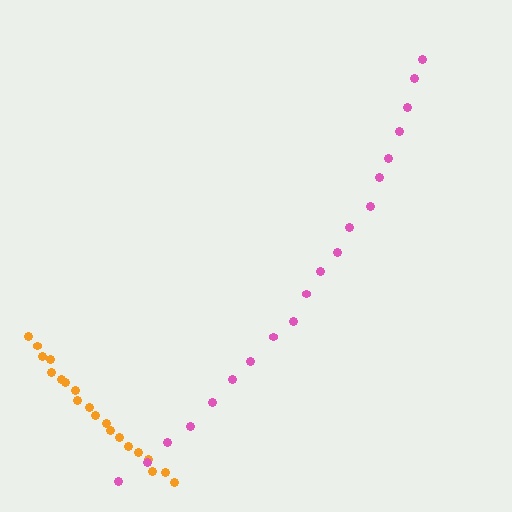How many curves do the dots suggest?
There are 2 distinct paths.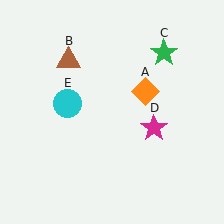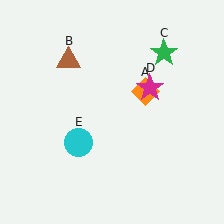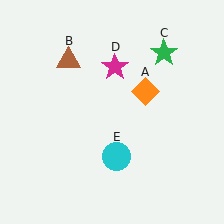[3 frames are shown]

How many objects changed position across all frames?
2 objects changed position: magenta star (object D), cyan circle (object E).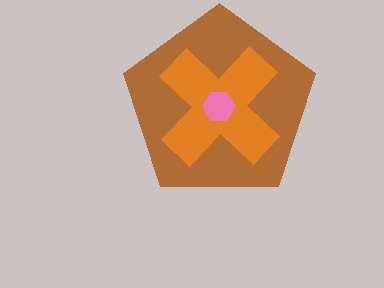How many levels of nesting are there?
3.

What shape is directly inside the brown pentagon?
The orange cross.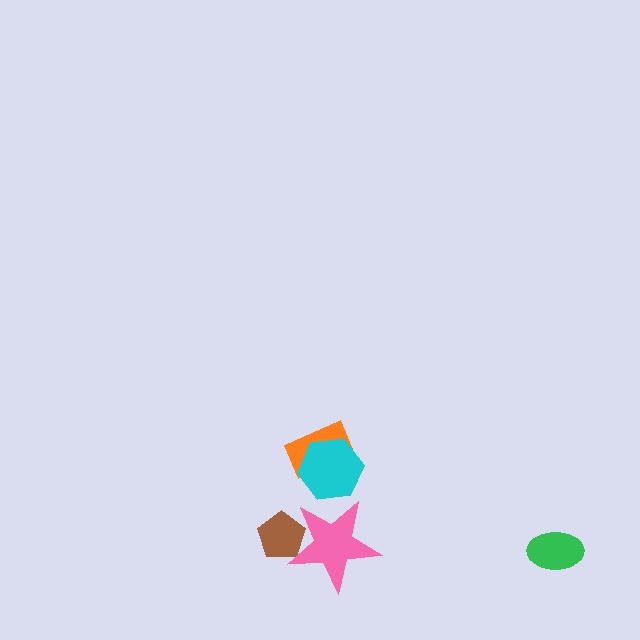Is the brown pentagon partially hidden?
Yes, it is partially covered by another shape.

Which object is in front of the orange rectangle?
The cyan hexagon is in front of the orange rectangle.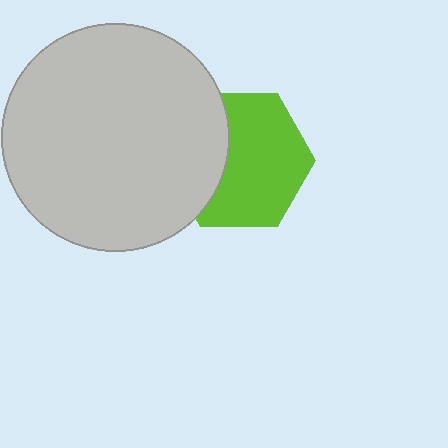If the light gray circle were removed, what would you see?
You would see the complete lime hexagon.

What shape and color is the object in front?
The object in front is a light gray circle.